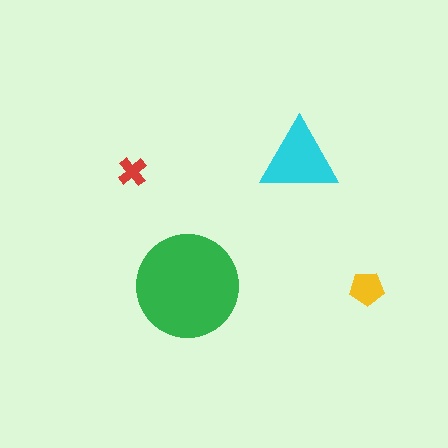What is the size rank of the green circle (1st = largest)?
1st.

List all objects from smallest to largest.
The red cross, the yellow pentagon, the cyan triangle, the green circle.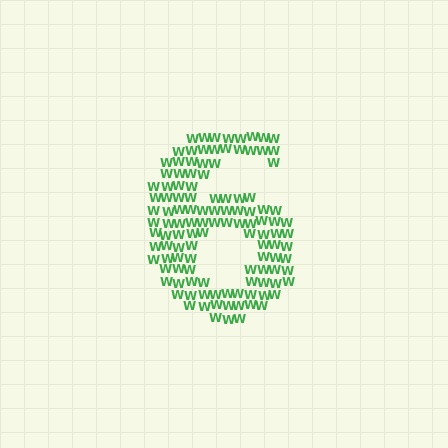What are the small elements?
The small elements are letter W's.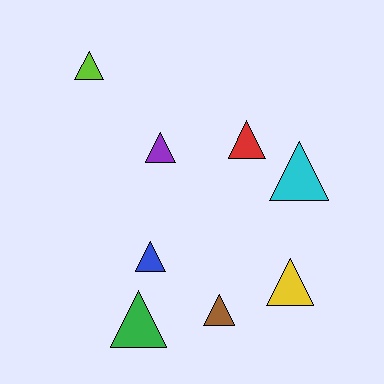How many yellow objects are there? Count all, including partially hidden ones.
There is 1 yellow object.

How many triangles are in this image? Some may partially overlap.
There are 8 triangles.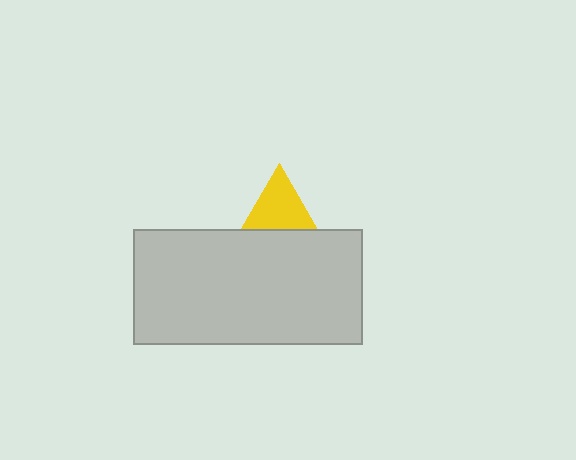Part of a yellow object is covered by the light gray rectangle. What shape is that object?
It is a triangle.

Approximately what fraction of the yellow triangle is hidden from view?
Roughly 58% of the yellow triangle is hidden behind the light gray rectangle.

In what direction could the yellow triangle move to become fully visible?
The yellow triangle could move up. That would shift it out from behind the light gray rectangle entirely.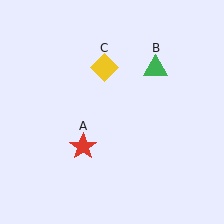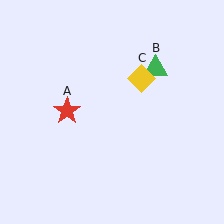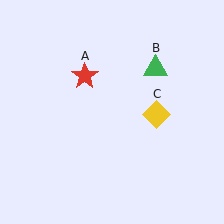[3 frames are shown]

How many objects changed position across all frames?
2 objects changed position: red star (object A), yellow diamond (object C).